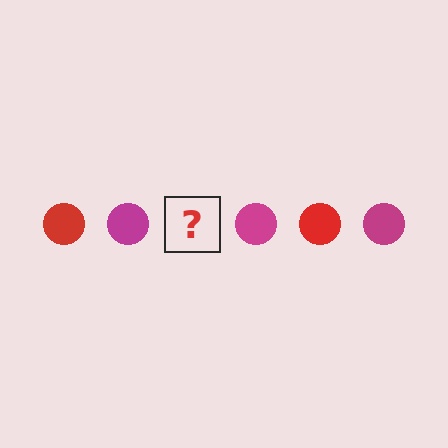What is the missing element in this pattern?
The missing element is a red circle.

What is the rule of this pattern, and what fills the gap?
The rule is that the pattern cycles through red, magenta circles. The gap should be filled with a red circle.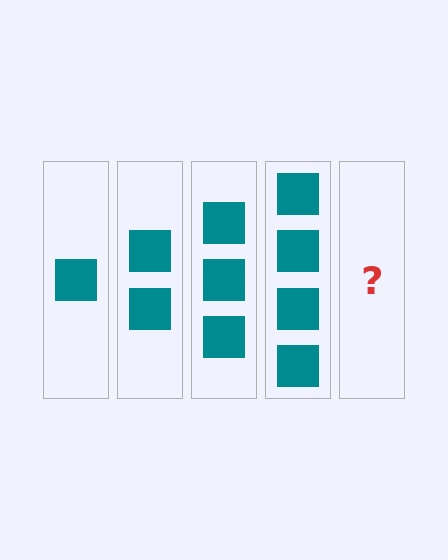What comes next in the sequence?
The next element should be 5 squares.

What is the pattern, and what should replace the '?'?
The pattern is that each step adds one more square. The '?' should be 5 squares.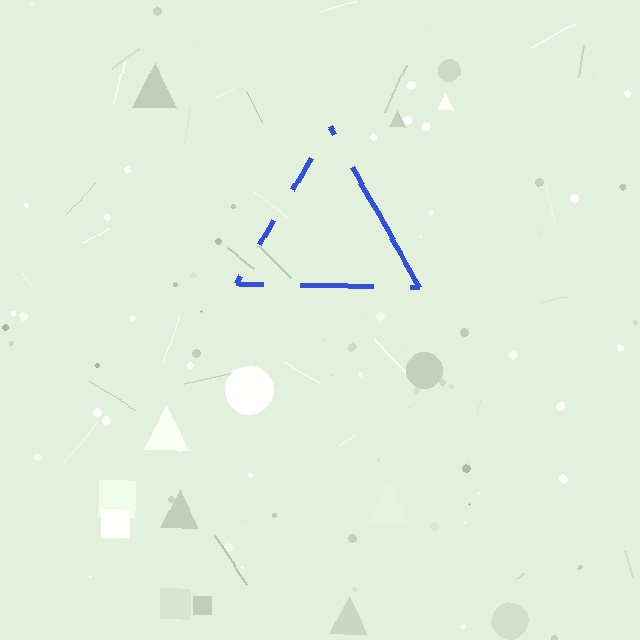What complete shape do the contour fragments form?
The contour fragments form a triangle.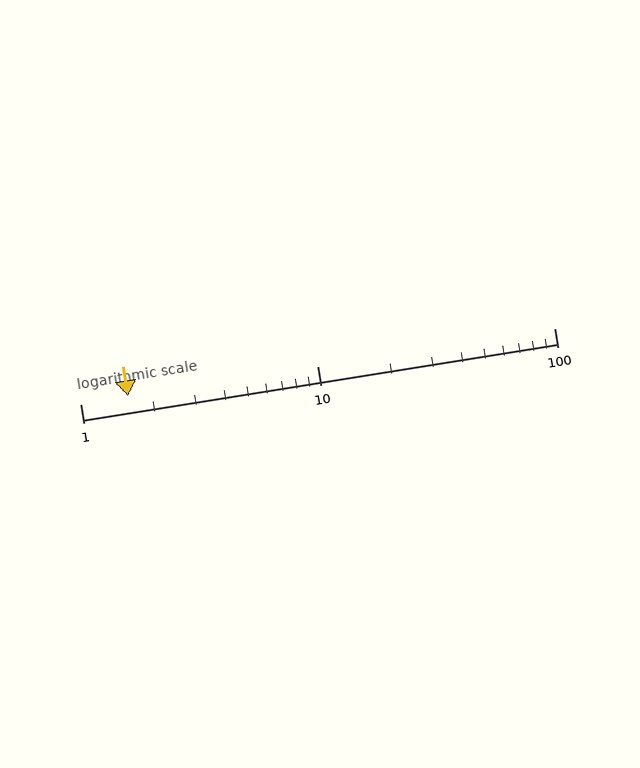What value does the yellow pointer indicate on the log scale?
The pointer indicates approximately 1.6.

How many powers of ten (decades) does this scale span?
The scale spans 2 decades, from 1 to 100.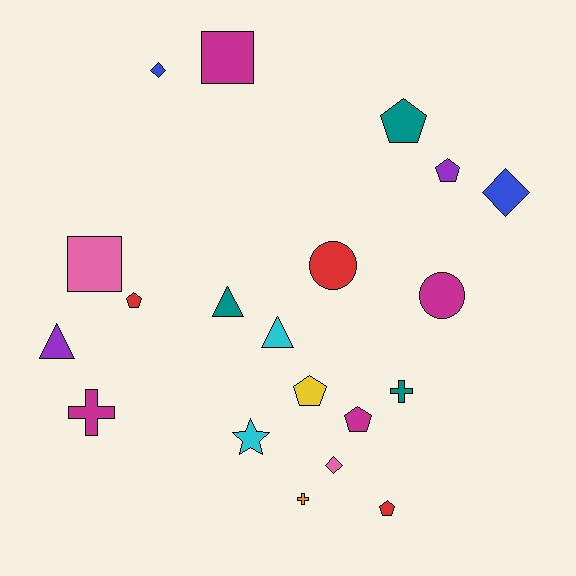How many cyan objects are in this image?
There are 2 cyan objects.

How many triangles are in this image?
There are 3 triangles.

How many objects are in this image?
There are 20 objects.